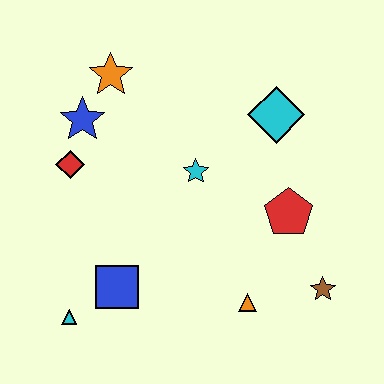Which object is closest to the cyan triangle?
The blue square is closest to the cyan triangle.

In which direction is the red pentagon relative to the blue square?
The red pentagon is to the right of the blue square.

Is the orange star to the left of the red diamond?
No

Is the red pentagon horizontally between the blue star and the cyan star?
No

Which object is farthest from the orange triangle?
The orange star is farthest from the orange triangle.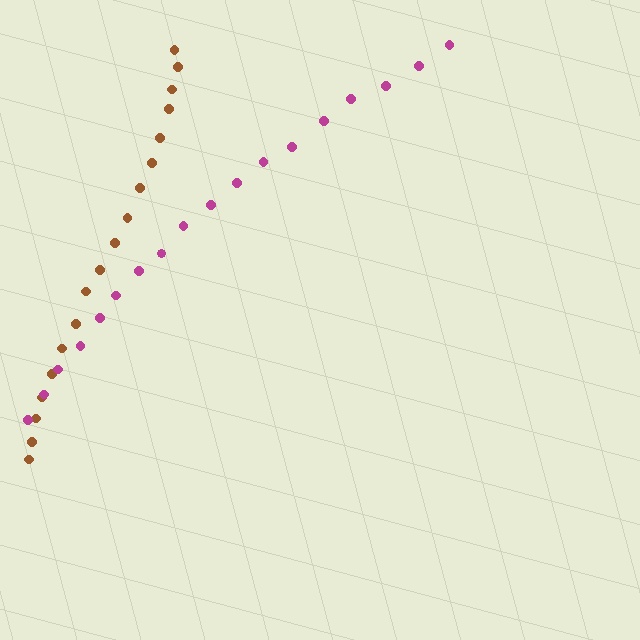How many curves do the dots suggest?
There are 2 distinct paths.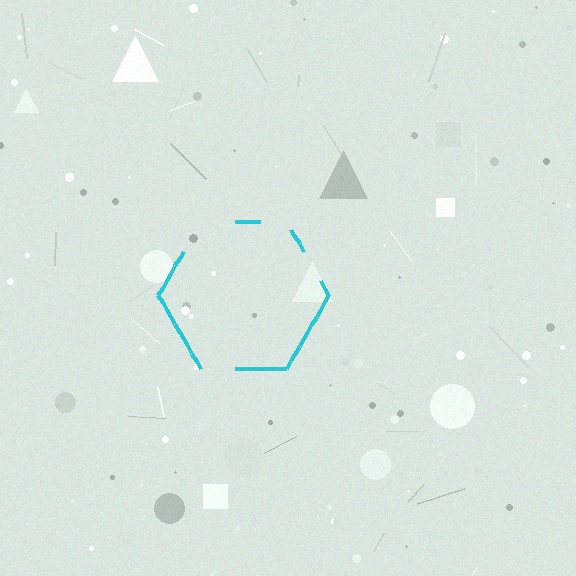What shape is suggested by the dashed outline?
The dashed outline suggests a hexagon.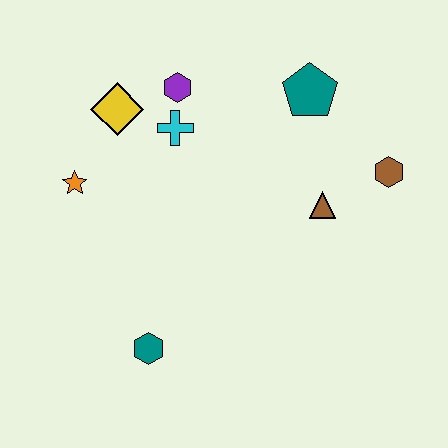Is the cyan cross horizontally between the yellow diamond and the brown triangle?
Yes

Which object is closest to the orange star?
The yellow diamond is closest to the orange star.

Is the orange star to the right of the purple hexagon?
No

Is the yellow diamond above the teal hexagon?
Yes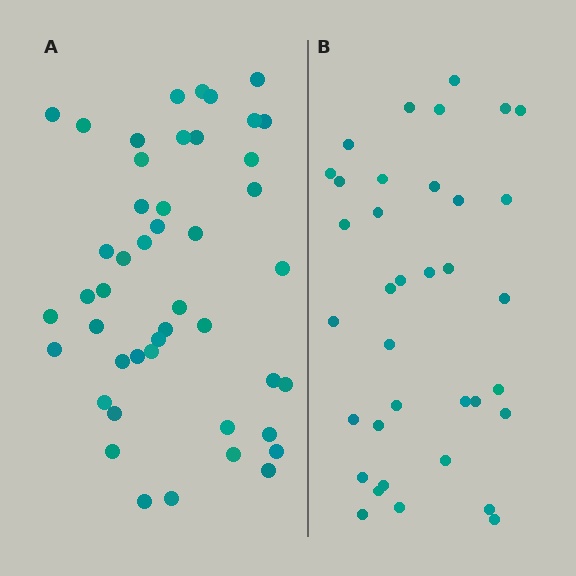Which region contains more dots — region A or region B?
Region A (the left region) has more dots.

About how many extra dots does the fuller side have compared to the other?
Region A has roughly 10 or so more dots than region B.